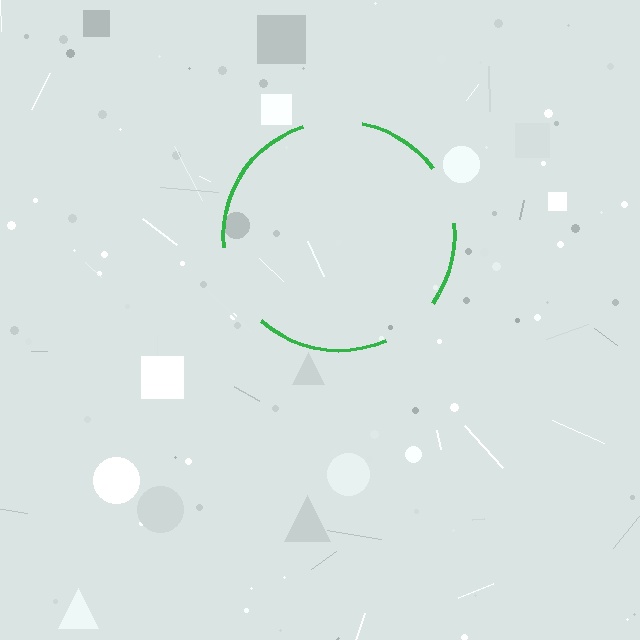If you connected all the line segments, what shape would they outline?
They would outline a circle.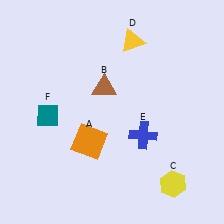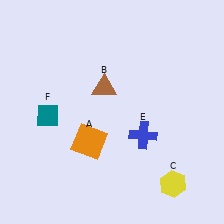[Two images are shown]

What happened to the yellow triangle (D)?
The yellow triangle (D) was removed in Image 2. It was in the top-right area of Image 1.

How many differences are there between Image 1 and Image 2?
There is 1 difference between the two images.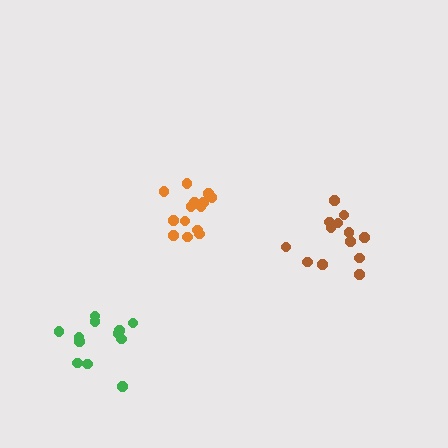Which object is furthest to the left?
The green cluster is leftmost.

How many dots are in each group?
Group 1: 13 dots, Group 2: 15 dots, Group 3: 12 dots (40 total).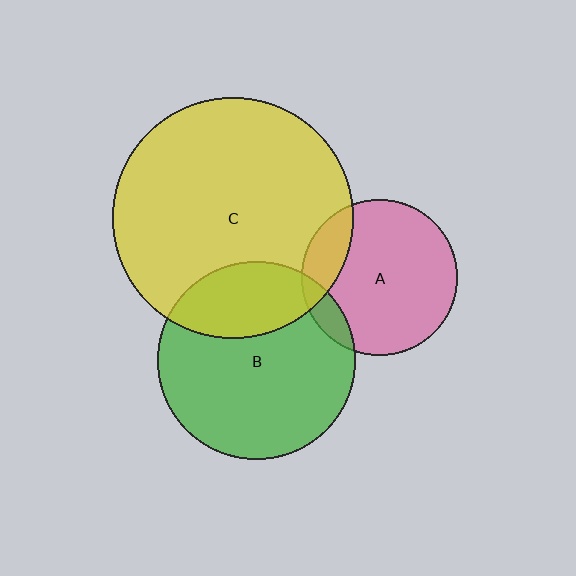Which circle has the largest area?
Circle C (yellow).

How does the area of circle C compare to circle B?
Approximately 1.5 times.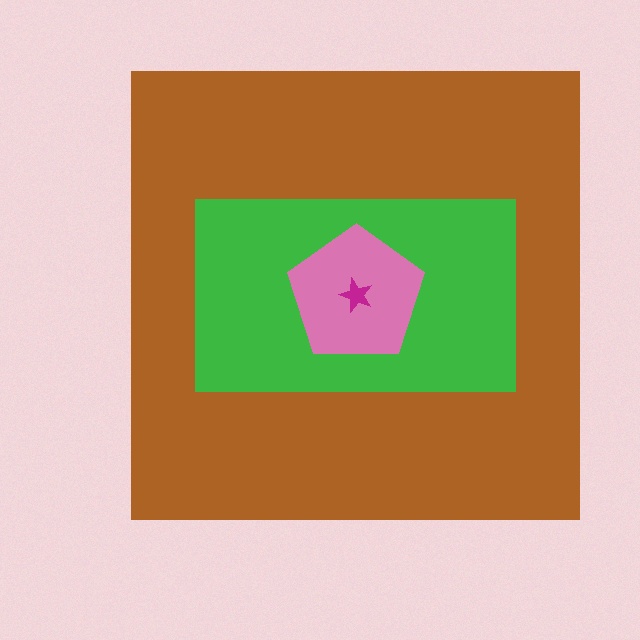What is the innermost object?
The magenta star.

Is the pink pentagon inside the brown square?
Yes.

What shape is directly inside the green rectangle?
The pink pentagon.